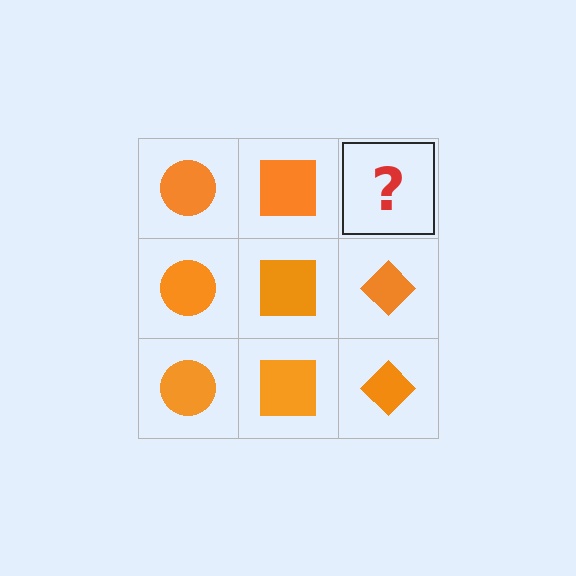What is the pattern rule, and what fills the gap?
The rule is that each column has a consistent shape. The gap should be filled with an orange diamond.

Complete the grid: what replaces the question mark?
The question mark should be replaced with an orange diamond.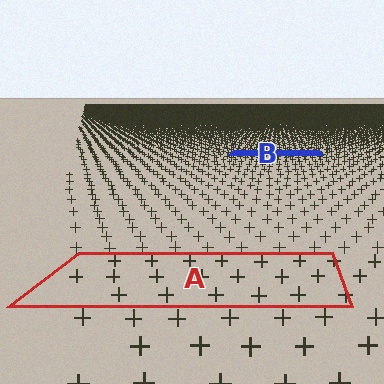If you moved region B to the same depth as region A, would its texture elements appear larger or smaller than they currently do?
They would appear larger. At a closer depth, the same texture elements are projected at a bigger on-screen size.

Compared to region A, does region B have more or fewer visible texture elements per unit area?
Region B has more texture elements per unit area — they are packed more densely because it is farther away.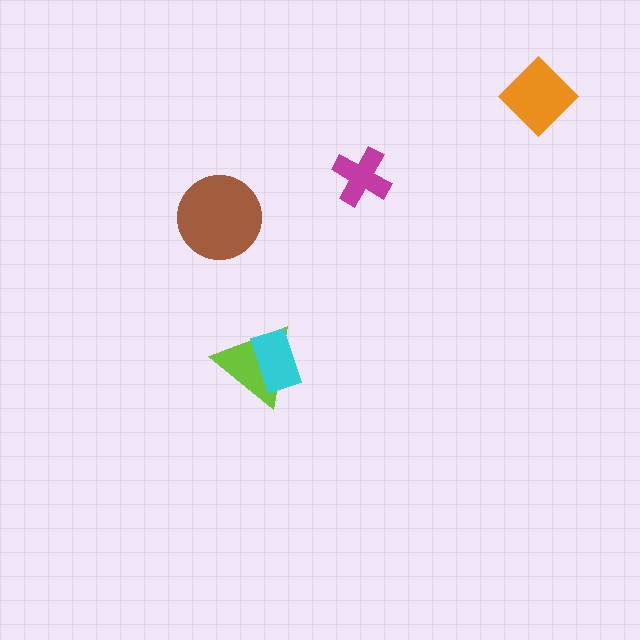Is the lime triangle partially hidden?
Yes, it is partially covered by another shape.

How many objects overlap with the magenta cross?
0 objects overlap with the magenta cross.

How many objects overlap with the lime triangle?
1 object overlaps with the lime triangle.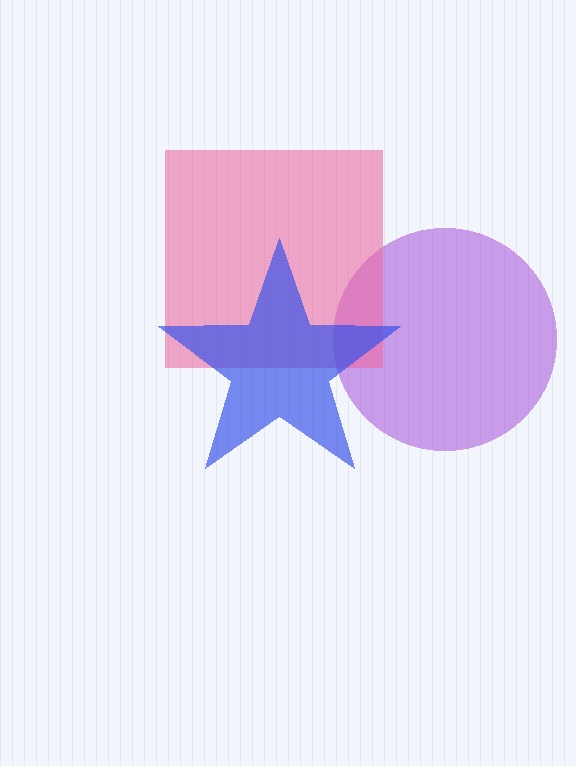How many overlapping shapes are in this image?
There are 3 overlapping shapes in the image.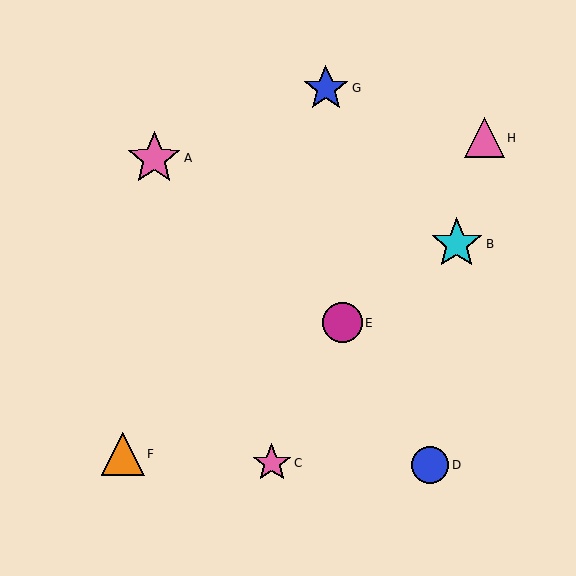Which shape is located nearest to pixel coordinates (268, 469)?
The pink star (labeled C) at (272, 463) is nearest to that location.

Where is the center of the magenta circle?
The center of the magenta circle is at (342, 323).